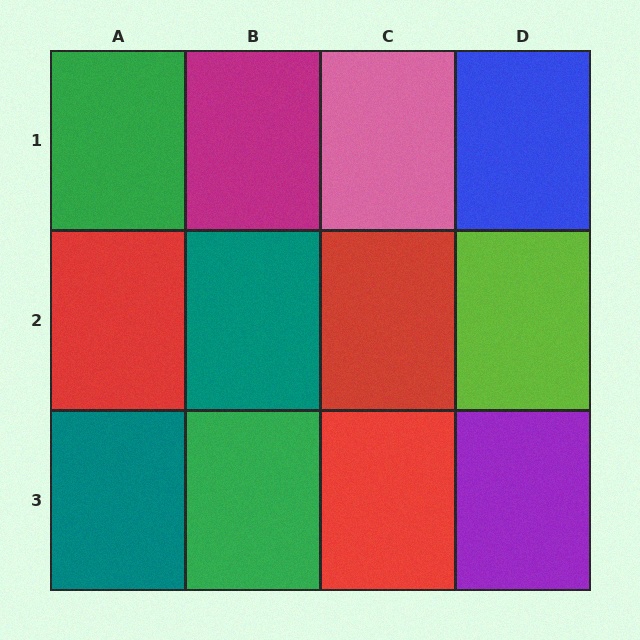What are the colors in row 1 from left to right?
Green, magenta, pink, blue.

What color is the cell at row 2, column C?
Red.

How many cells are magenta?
1 cell is magenta.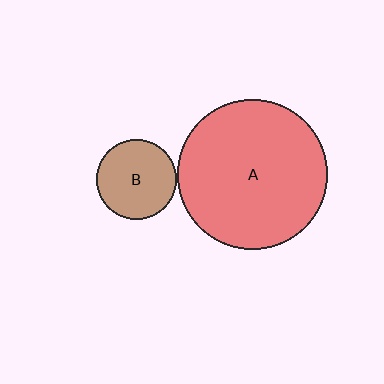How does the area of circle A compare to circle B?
Approximately 3.5 times.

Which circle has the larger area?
Circle A (red).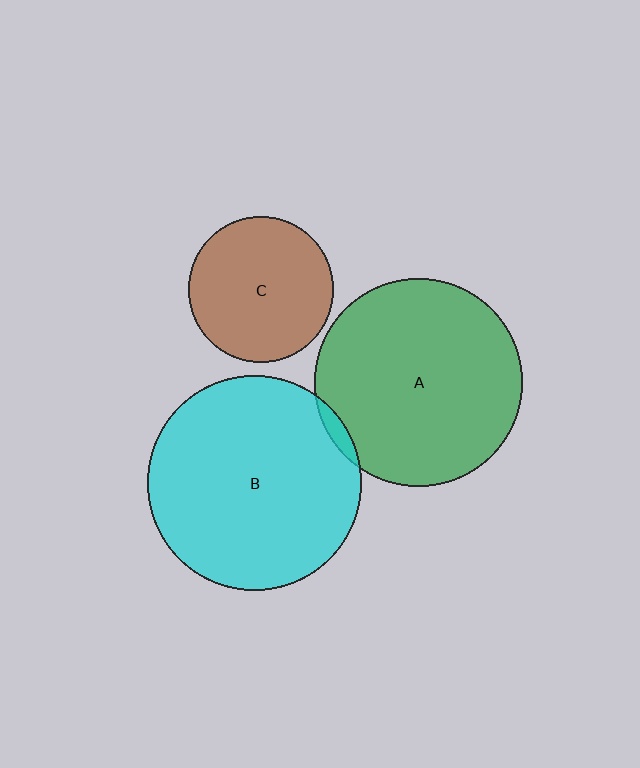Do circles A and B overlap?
Yes.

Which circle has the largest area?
Circle B (cyan).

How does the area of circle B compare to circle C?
Approximately 2.2 times.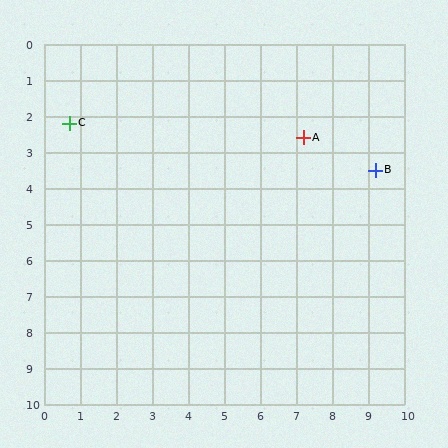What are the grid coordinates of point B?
Point B is at approximately (9.2, 3.5).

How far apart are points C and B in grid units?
Points C and B are about 8.6 grid units apart.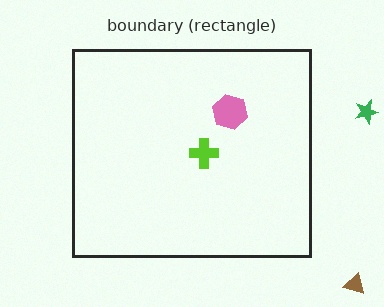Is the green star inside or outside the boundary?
Outside.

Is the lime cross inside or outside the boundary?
Inside.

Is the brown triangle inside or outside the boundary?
Outside.